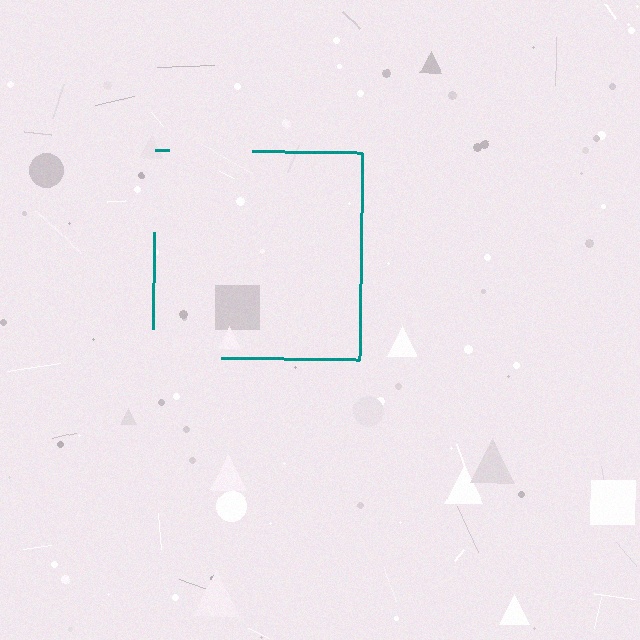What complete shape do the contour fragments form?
The contour fragments form a square.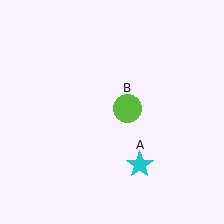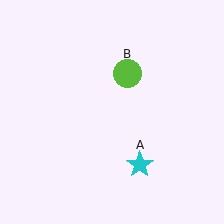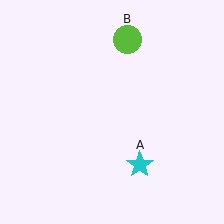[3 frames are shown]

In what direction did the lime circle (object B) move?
The lime circle (object B) moved up.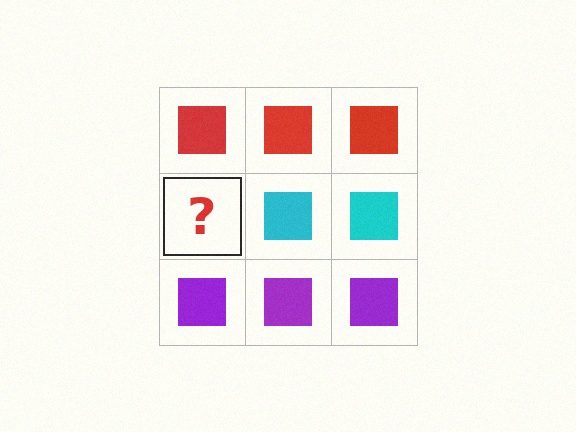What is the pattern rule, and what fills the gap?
The rule is that each row has a consistent color. The gap should be filled with a cyan square.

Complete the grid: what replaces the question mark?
The question mark should be replaced with a cyan square.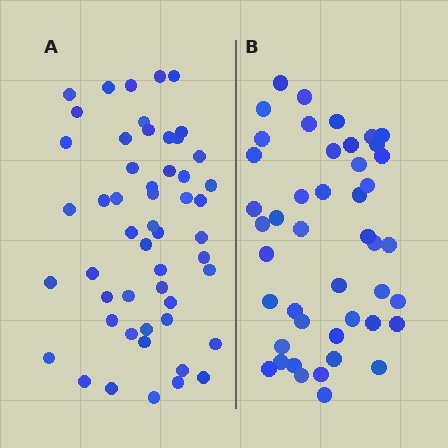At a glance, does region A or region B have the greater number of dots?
Region A (the left region) has more dots.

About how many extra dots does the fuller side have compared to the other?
Region A has roughly 8 or so more dots than region B.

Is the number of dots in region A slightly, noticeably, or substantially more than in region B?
Region A has only slightly more — the two regions are fairly close. The ratio is roughly 1.2 to 1.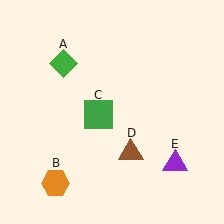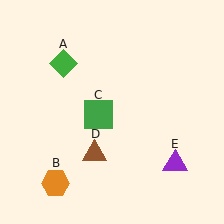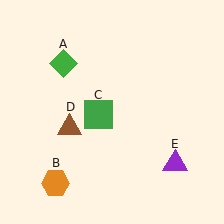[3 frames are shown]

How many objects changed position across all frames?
1 object changed position: brown triangle (object D).